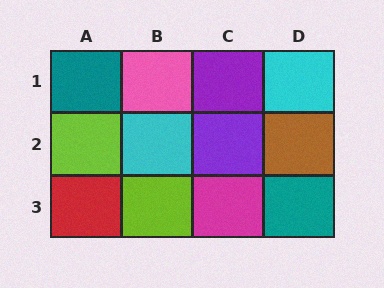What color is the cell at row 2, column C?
Purple.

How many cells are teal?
2 cells are teal.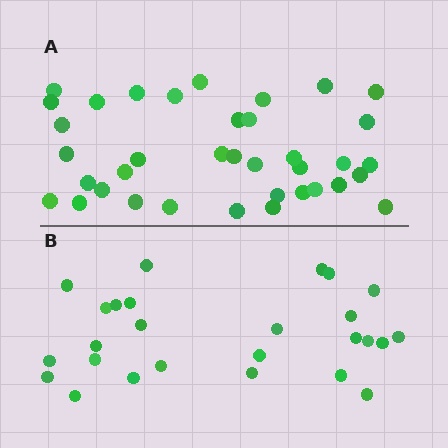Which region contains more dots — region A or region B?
Region A (the top region) has more dots.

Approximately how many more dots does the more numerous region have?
Region A has roughly 12 or so more dots than region B.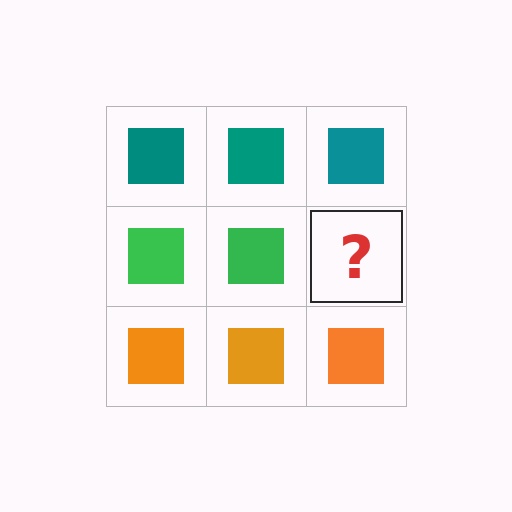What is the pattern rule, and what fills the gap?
The rule is that each row has a consistent color. The gap should be filled with a green square.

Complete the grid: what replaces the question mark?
The question mark should be replaced with a green square.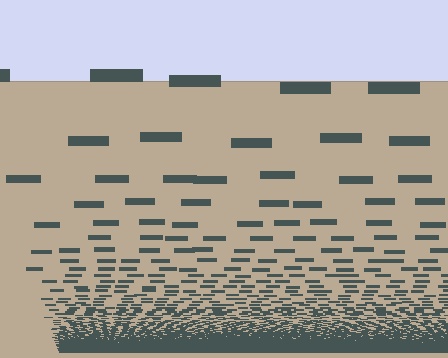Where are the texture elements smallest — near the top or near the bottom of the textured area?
Near the bottom.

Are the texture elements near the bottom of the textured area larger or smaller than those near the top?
Smaller. The gradient is inverted — elements near the bottom are smaller and denser.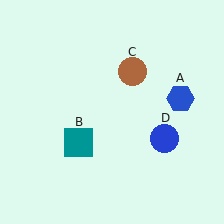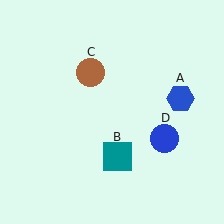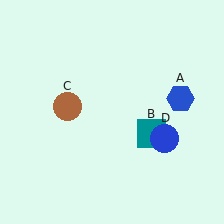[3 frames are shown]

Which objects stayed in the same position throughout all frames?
Blue hexagon (object A) and blue circle (object D) remained stationary.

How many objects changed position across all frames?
2 objects changed position: teal square (object B), brown circle (object C).